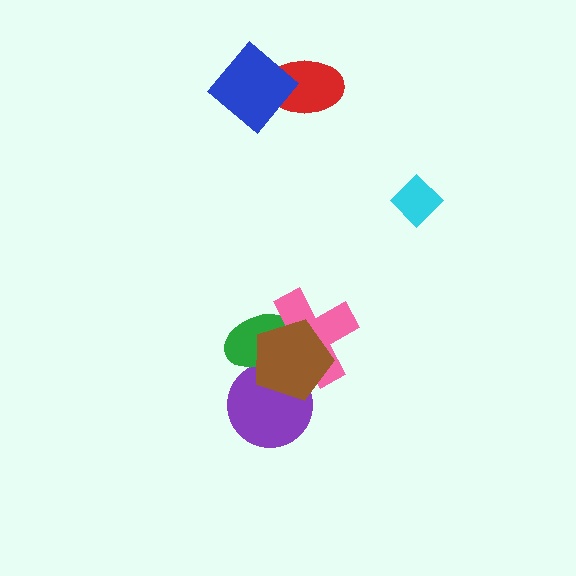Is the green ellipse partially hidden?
Yes, it is partially covered by another shape.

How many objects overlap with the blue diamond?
1 object overlaps with the blue diamond.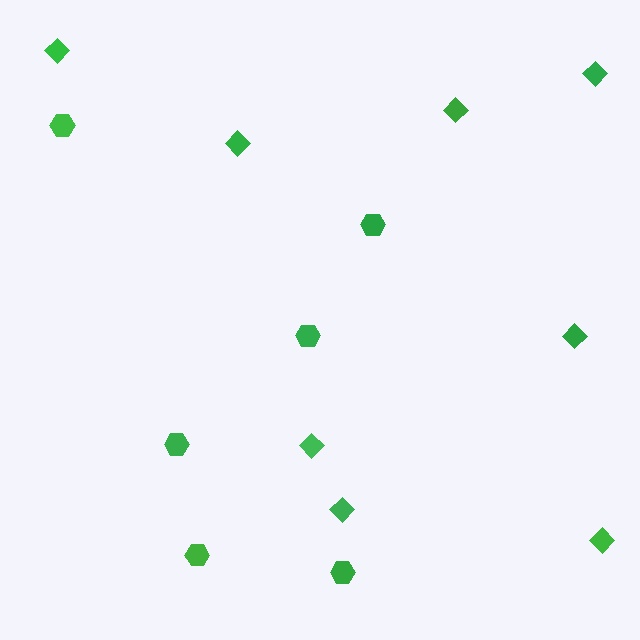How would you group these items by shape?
There are 2 groups: one group of diamonds (8) and one group of hexagons (6).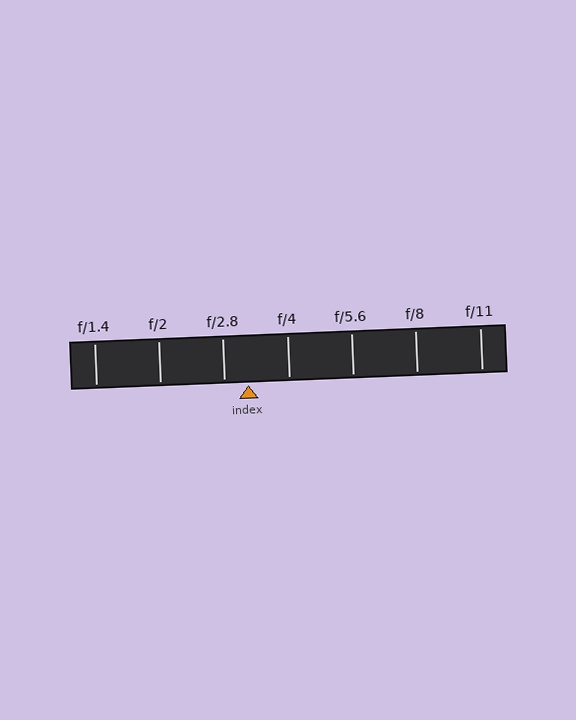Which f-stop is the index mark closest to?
The index mark is closest to f/2.8.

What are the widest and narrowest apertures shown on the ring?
The widest aperture shown is f/1.4 and the narrowest is f/11.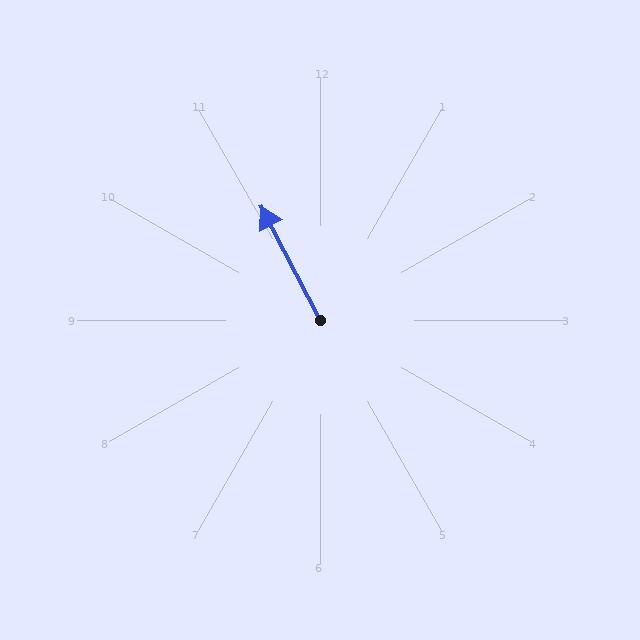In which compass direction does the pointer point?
Northwest.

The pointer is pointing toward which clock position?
Roughly 11 o'clock.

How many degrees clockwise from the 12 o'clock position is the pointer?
Approximately 332 degrees.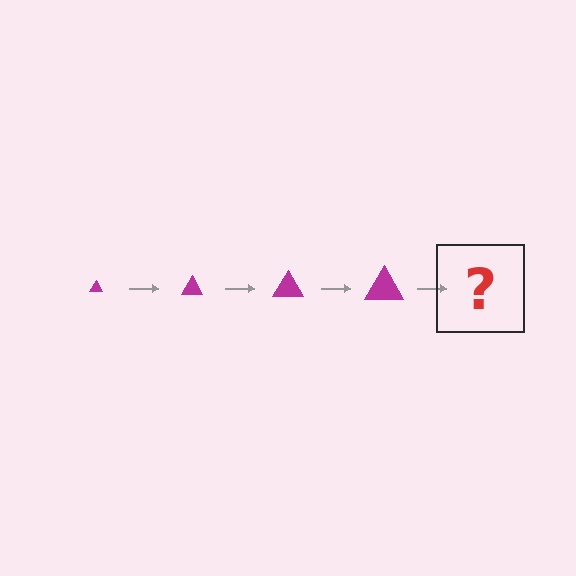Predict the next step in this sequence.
The next step is a magenta triangle, larger than the previous one.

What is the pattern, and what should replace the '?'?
The pattern is that the triangle gets progressively larger each step. The '?' should be a magenta triangle, larger than the previous one.